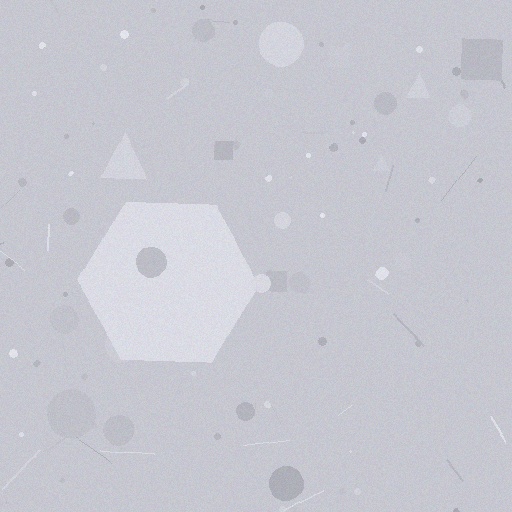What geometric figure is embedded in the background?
A hexagon is embedded in the background.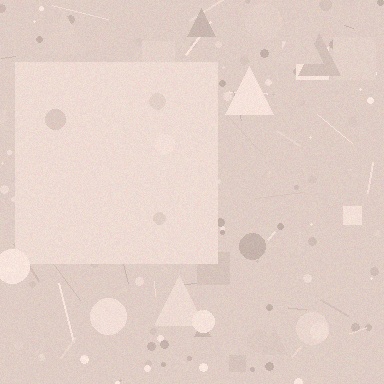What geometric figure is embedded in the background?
A square is embedded in the background.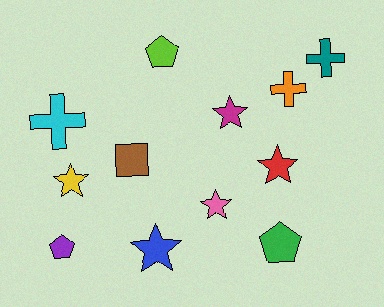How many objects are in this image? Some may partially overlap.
There are 12 objects.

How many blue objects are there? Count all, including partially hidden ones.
There is 1 blue object.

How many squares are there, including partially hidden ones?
There is 1 square.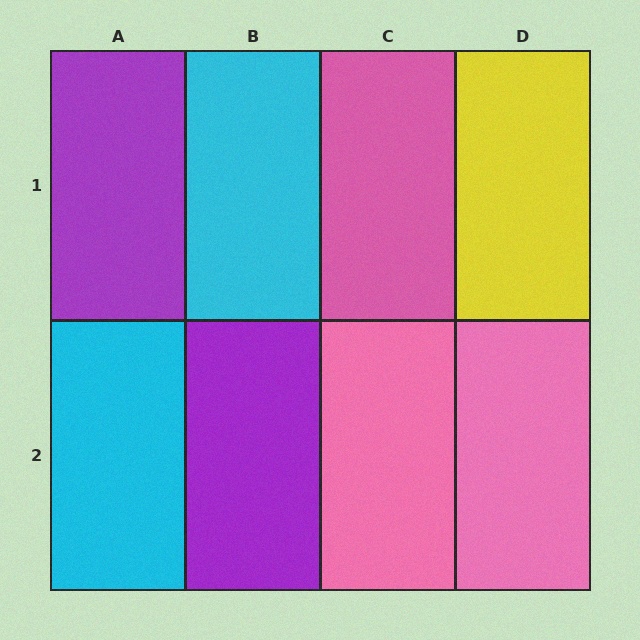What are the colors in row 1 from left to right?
Purple, cyan, pink, yellow.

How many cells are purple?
2 cells are purple.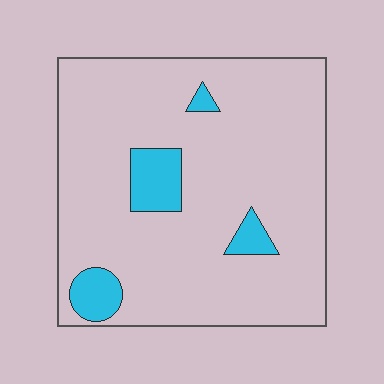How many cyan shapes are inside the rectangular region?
4.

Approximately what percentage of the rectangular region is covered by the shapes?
Approximately 10%.